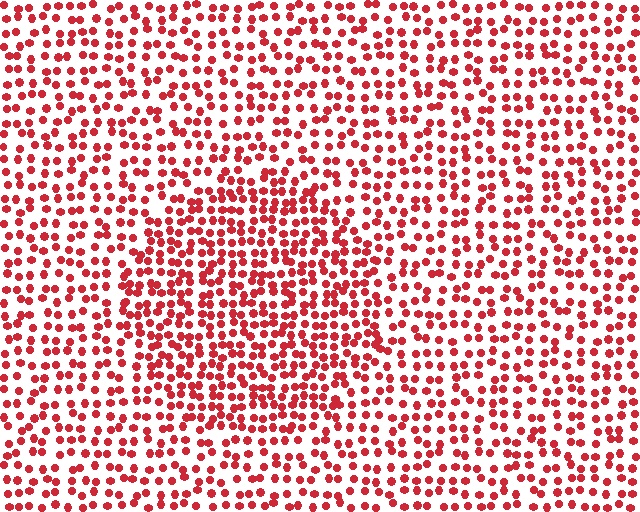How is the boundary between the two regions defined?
The boundary is defined by a change in element density (approximately 1.5x ratio). All elements are the same color, size, and shape.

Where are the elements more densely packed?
The elements are more densely packed inside the circle boundary.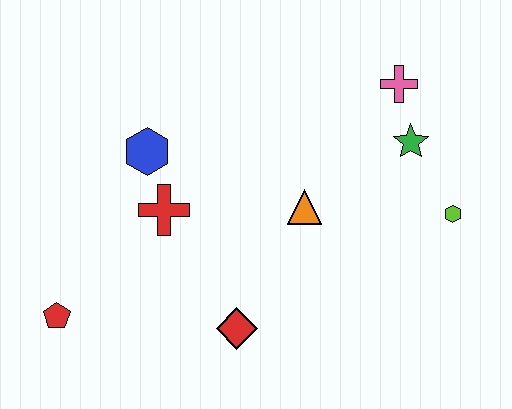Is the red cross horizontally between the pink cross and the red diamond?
No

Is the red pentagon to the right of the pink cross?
No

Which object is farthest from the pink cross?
The red pentagon is farthest from the pink cross.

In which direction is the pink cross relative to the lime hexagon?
The pink cross is above the lime hexagon.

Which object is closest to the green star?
The pink cross is closest to the green star.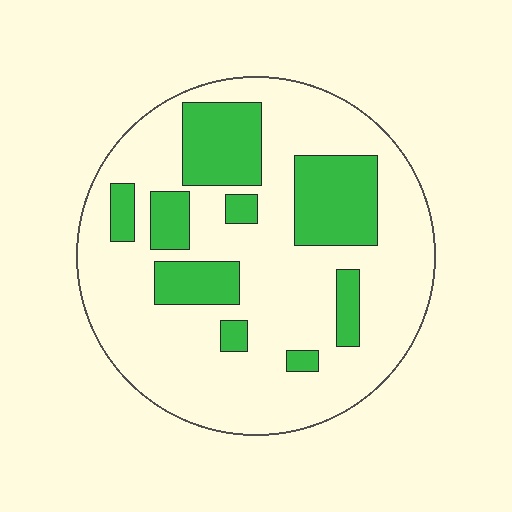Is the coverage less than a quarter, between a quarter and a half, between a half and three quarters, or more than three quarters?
Between a quarter and a half.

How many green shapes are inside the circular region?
9.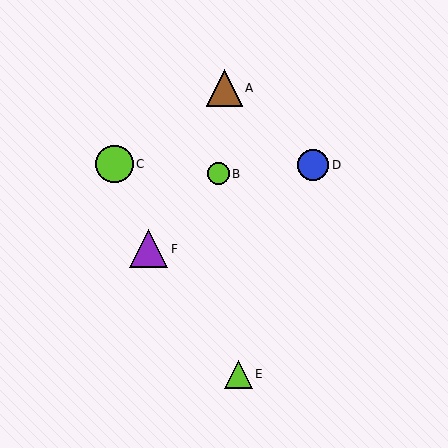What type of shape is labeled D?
Shape D is a blue circle.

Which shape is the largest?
The purple triangle (labeled F) is the largest.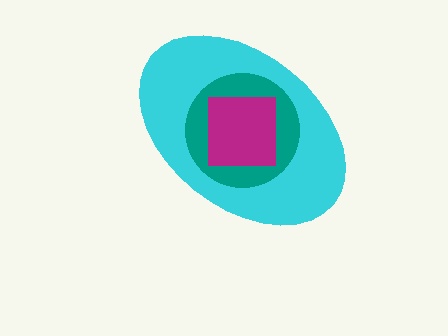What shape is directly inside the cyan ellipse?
The teal circle.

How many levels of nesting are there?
3.